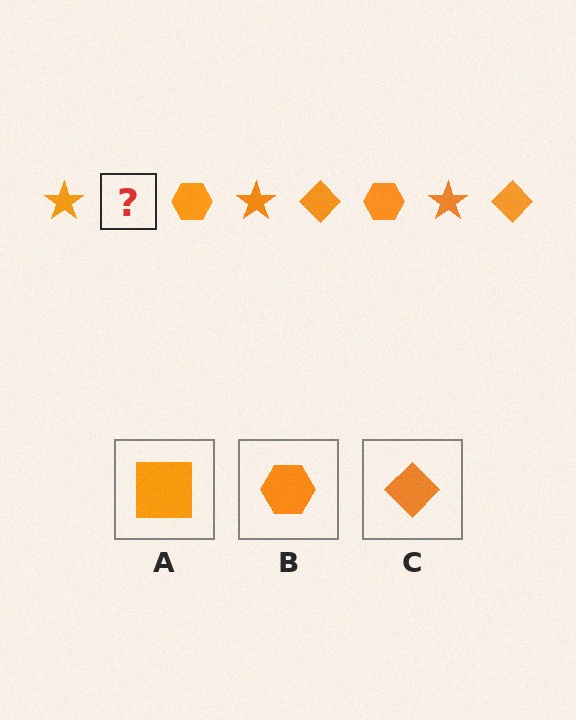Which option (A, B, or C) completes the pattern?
C.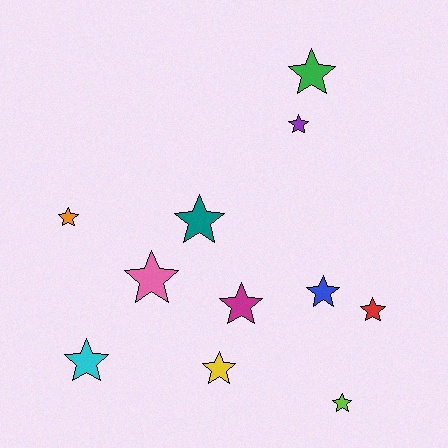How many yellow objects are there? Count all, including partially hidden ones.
There is 1 yellow object.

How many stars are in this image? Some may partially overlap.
There are 11 stars.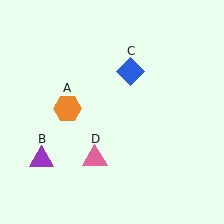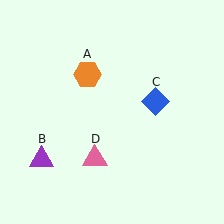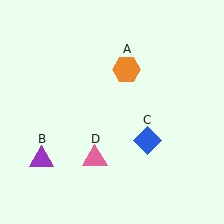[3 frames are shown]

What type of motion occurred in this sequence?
The orange hexagon (object A), blue diamond (object C) rotated clockwise around the center of the scene.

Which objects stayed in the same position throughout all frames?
Purple triangle (object B) and pink triangle (object D) remained stationary.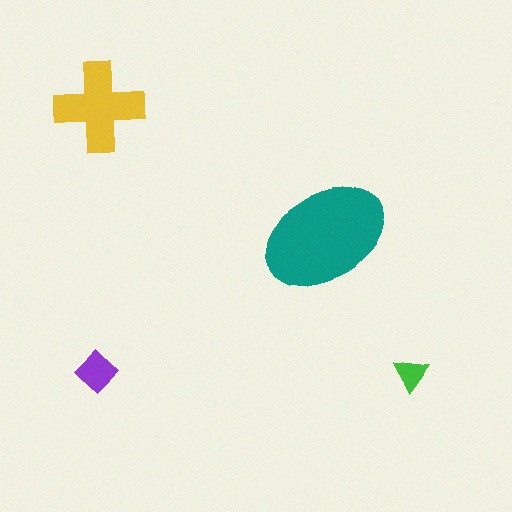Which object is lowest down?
The green triangle is bottommost.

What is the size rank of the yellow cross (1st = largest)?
2nd.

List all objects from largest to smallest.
The teal ellipse, the yellow cross, the purple diamond, the green triangle.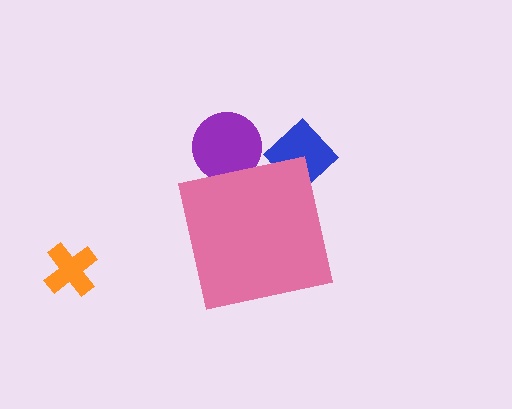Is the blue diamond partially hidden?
Yes, the blue diamond is partially hidden behind the pink square.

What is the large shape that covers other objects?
A pink square.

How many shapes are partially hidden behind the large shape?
2 shapes are partially hidden.